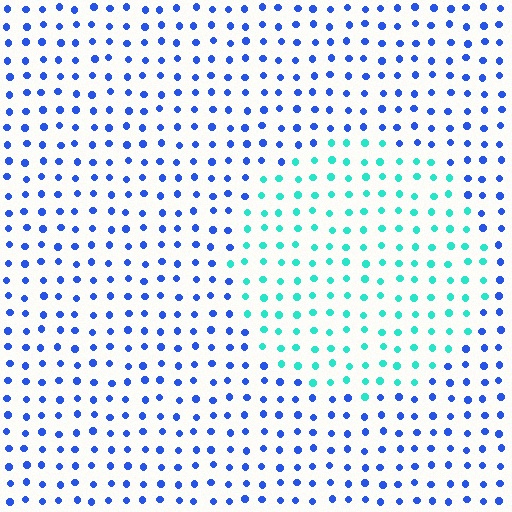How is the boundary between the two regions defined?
The boundary is defined purely by a slight shift in hue (about 56 degrees). Spacing, size, and orientation are identical on both sides.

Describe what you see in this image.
The image is filled with small blue elements in a uniform arrangement. A circle-shaped region is visible where the elements are tinted to a slightly different hue, forming a subtle color boundary.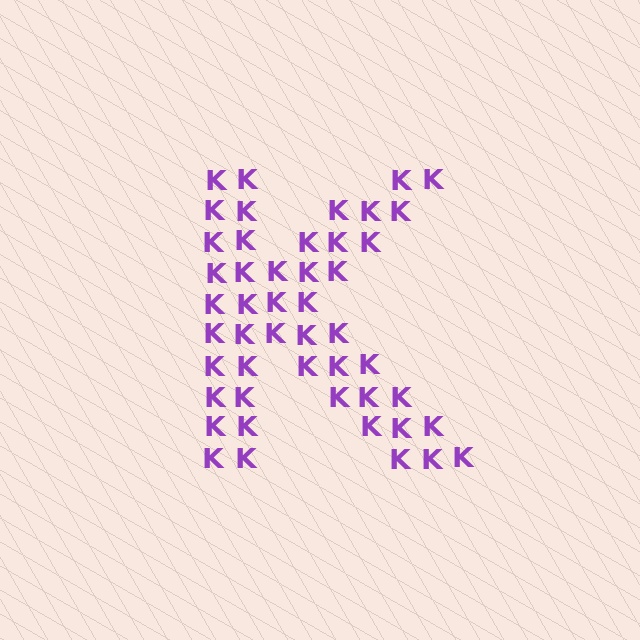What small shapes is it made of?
It is made of small letter K's.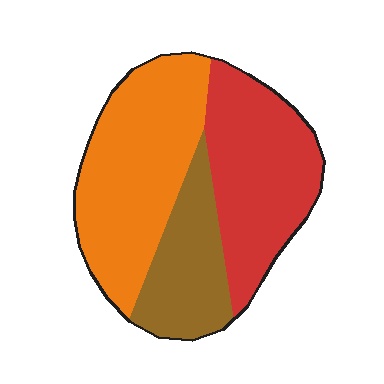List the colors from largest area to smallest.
From largest to smallest: orange, red, brown.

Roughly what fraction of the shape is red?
Red covers roughly 35% of the shape.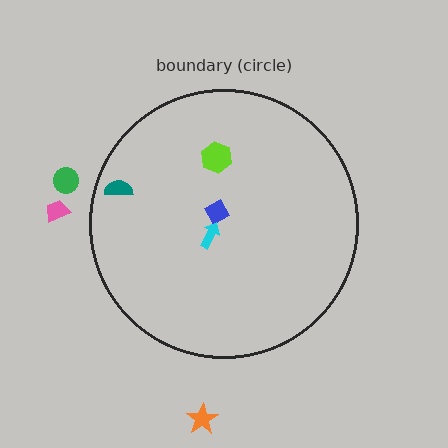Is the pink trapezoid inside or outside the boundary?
Outside.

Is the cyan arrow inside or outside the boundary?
Inside.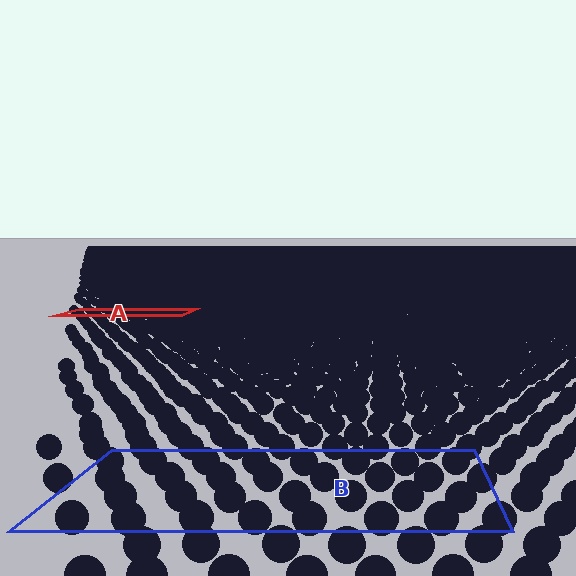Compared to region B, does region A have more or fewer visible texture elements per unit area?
Region A has more texture elements per unit area — they are packed more densely because it is farther away.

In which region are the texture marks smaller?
The texture marks are smaller in region A, because it is farther away.